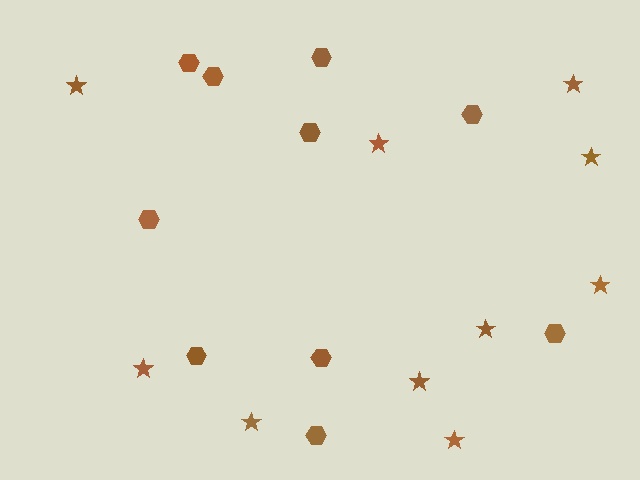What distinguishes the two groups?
There are 2 groups: one group of hexagons (10) and one group of stars (10).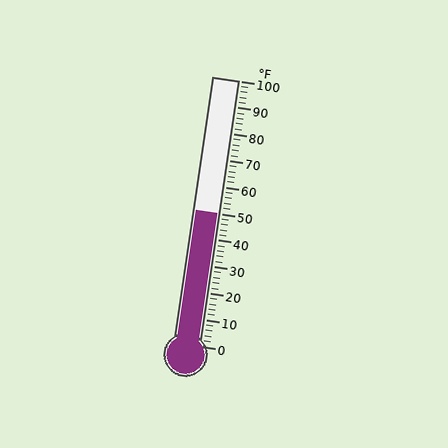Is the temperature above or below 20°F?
The temperature is above 20°F.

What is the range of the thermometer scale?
The thermometer scale ranges from 0°F to 100°F.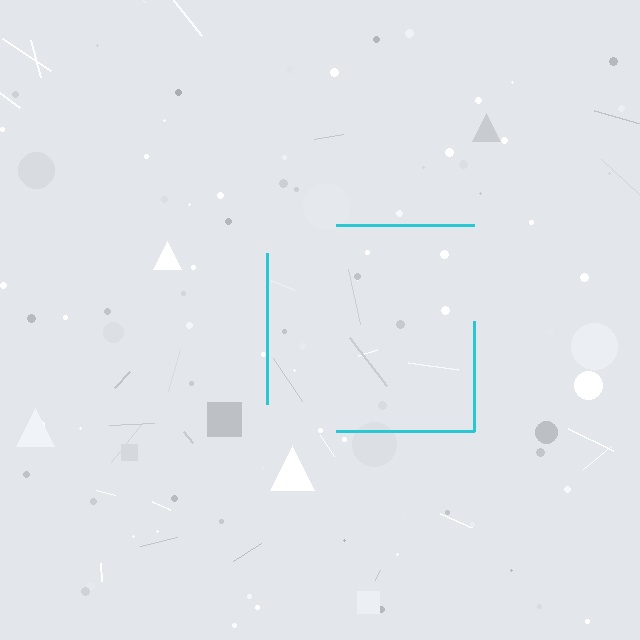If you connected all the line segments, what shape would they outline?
They would outline a square.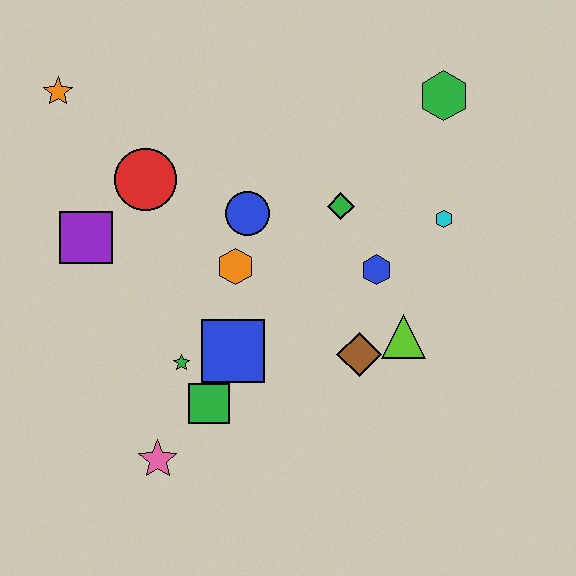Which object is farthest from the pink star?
The green hexagon is farthest from the pink star.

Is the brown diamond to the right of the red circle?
Yes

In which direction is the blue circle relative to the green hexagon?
The blue circle is to the left of the green hexagon.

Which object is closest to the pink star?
The green square is closest to the pink star.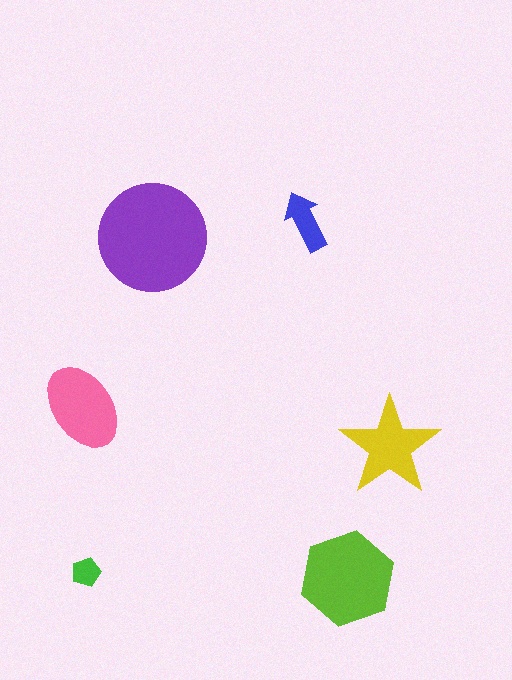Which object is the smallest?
The green pentagon.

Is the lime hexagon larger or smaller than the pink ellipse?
Larger.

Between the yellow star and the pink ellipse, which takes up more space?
The pink ellipse.